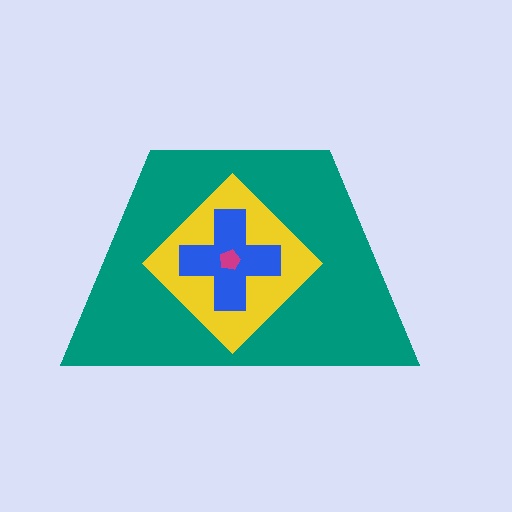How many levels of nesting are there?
4.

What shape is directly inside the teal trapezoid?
The yellow diamond.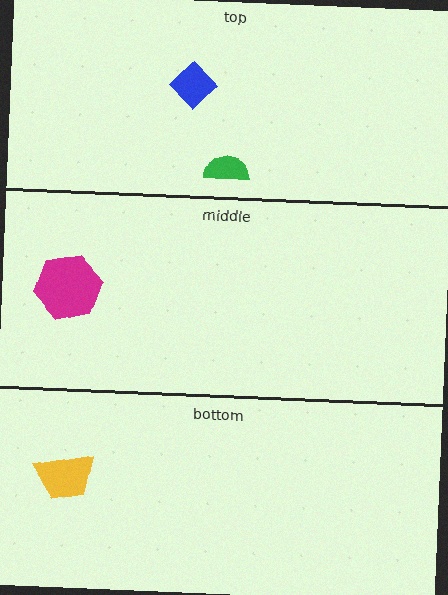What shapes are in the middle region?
The magenta hexagon.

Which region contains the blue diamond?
The top region.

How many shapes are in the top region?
2.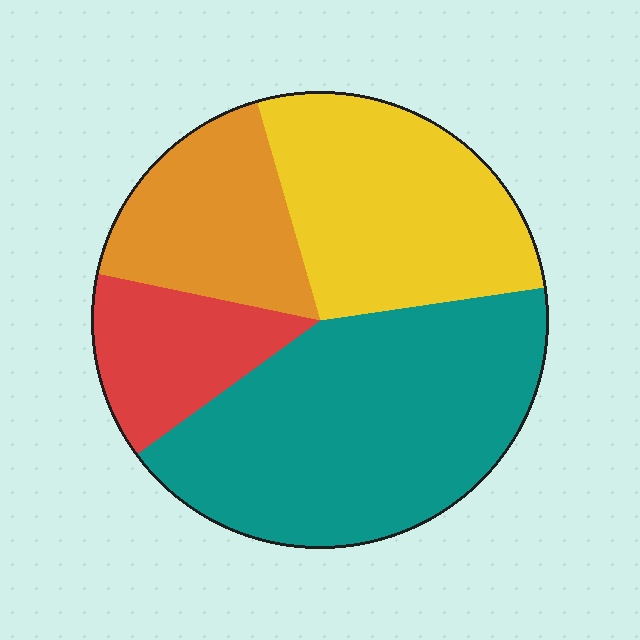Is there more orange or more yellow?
Yellow.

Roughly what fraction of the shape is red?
Red takes up about one eighth (1/8) of the shape.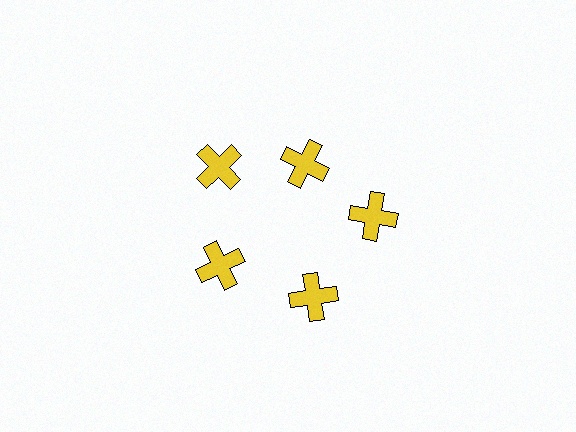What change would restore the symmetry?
The symmetry would be restored by moving it outward, back onto the ring so that all 5 crosses sit at equal angles and equal distance from the center.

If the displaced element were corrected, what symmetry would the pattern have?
It would have 5-fold rotational symmetry — the pattern would map onto itself every 72 degrees.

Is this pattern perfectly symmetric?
No. The 5 yellow crosses are arranged in a ring, but one element near the 1 o'clock position is pulled inward toward the center, breaking the 5-fold rotational symmetry.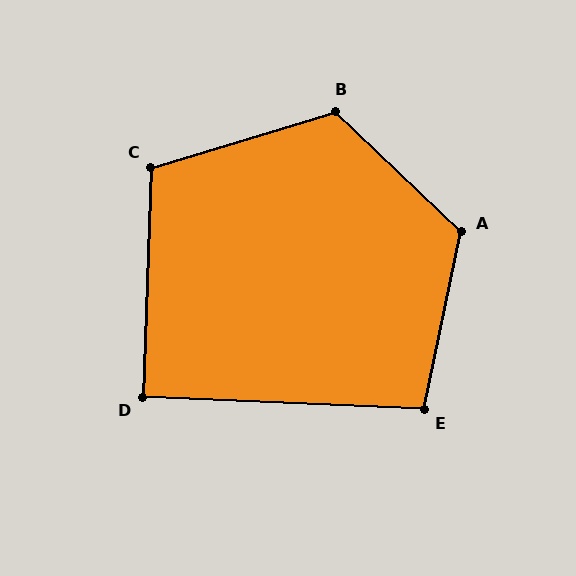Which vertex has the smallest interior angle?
D, at approximately 90 degrees.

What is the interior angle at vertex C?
Approximately 109 degrees (obtuse).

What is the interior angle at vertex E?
Approximately 99 degrees (obtuse).